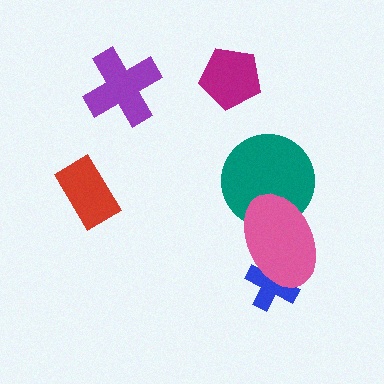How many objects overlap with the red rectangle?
0 objects overlap with the red rectangle.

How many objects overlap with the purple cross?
0 objects overlap with the purple cross.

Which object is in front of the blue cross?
The pink ellipse is in front of the blue cross.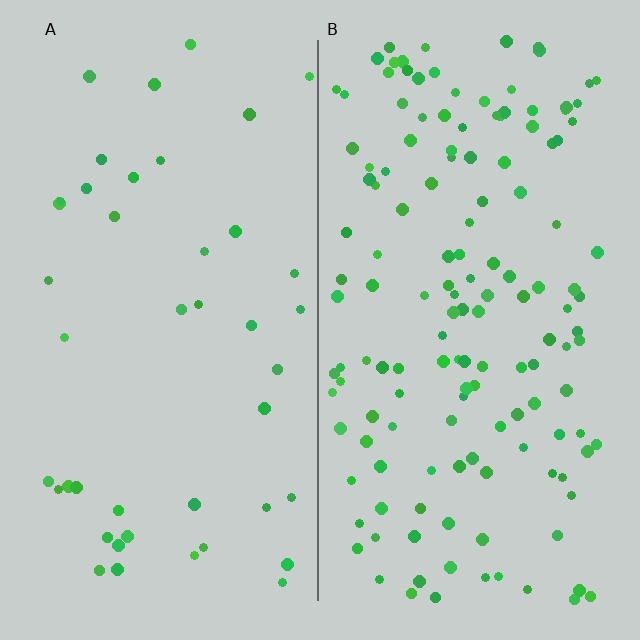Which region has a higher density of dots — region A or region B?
B (the right).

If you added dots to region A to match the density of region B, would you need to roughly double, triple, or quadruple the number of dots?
Approximately triple.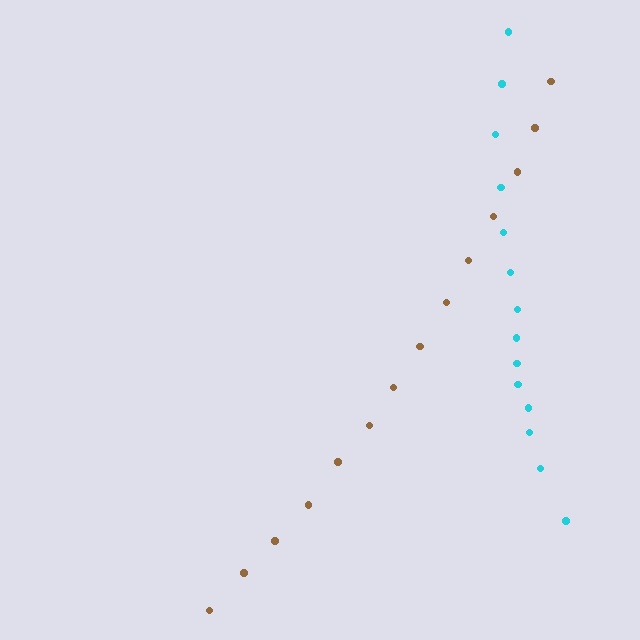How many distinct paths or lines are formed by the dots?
There are 2 distinct paths.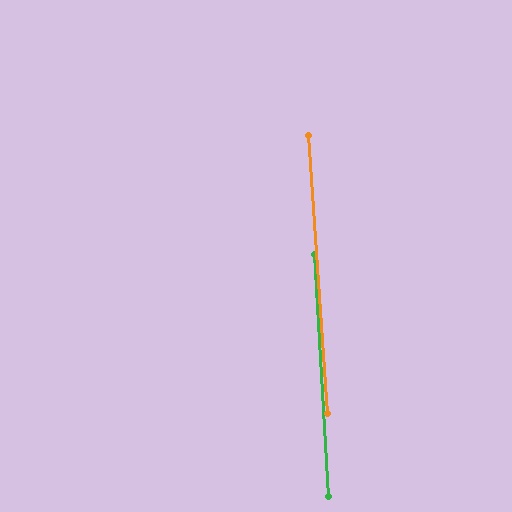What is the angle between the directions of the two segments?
Approximately 1 degree.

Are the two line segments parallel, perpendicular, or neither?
Parallel — their directions differ by only 0.6°.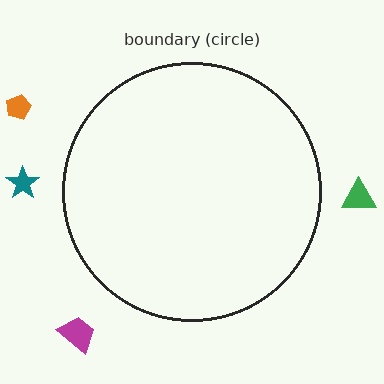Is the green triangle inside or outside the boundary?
Outside.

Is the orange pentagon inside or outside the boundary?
Outside.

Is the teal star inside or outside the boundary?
Outside.